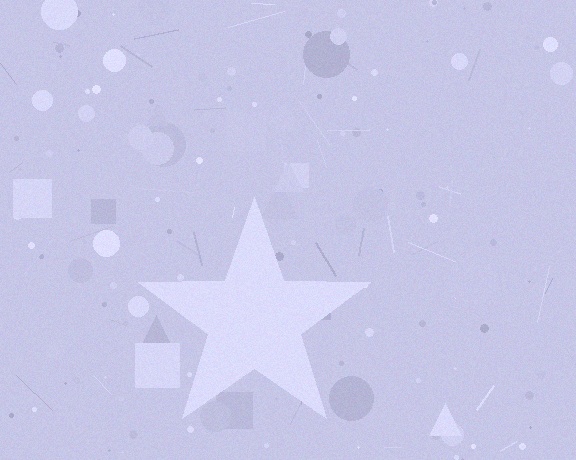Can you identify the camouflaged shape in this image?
The camouflaged shape is a star.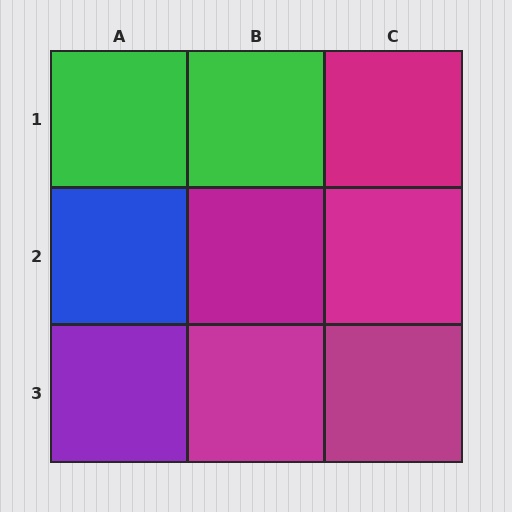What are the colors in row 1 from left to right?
Green, green, magenta.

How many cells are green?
2 cells are green.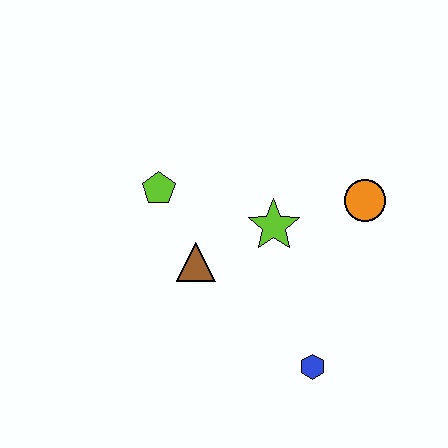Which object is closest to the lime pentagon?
The brown triangle is closest to the lime pentagon.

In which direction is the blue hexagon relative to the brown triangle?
The blue hexagon is to the right of the brown triangle.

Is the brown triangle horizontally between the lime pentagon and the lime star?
Yes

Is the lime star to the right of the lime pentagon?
Yes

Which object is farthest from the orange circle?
The lime pentagon is farthest from the orange circle.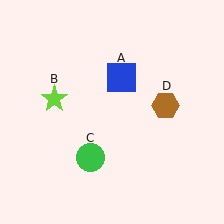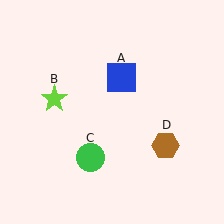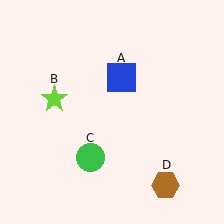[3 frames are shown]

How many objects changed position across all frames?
1 object changed position: brown hexagon (object D).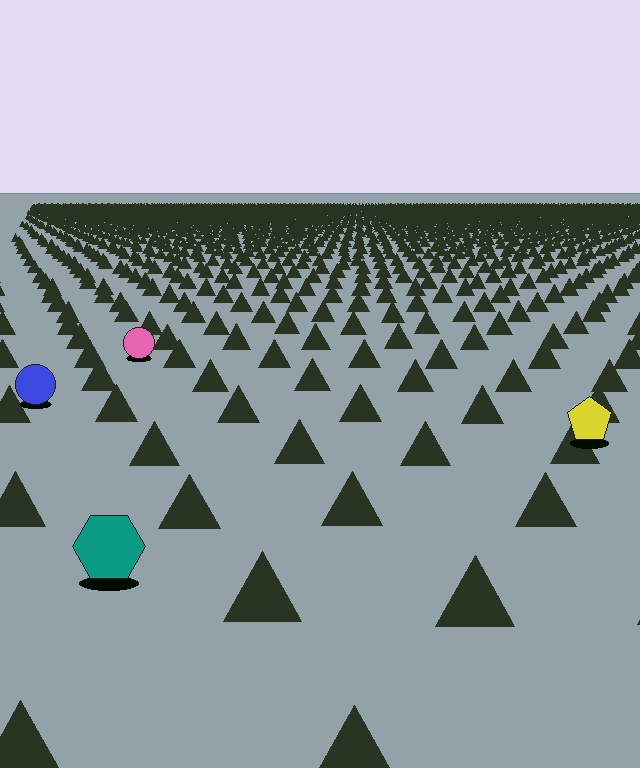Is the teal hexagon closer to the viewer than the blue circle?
Yes. The teal hexagon is closer — you can tell from the texture gradient: the ground texture is coarser near it.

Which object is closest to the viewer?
The teal hexagon is closest. The texture marks near it are larger and more spread out.